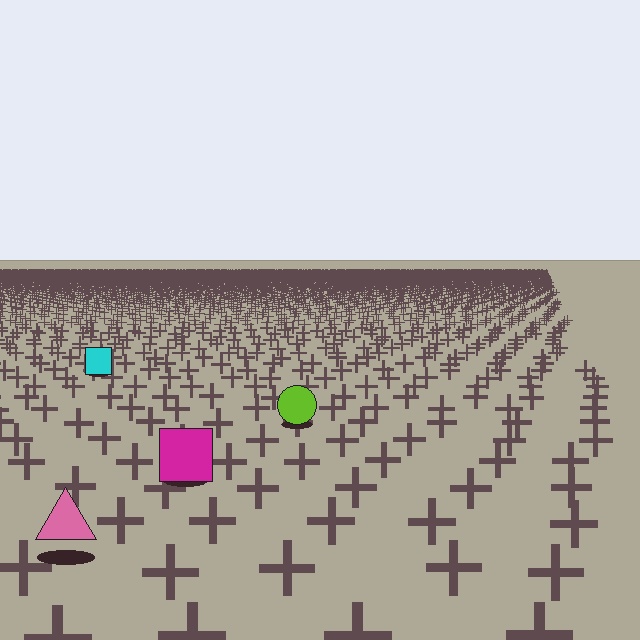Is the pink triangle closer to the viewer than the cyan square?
Yes. The pink triangle is closer — you can tell from the texture gradient: the ground texture is coarser near it.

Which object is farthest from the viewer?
The cyan square is farthest from the viewer. It appears smaller and the ground texture around it is denser.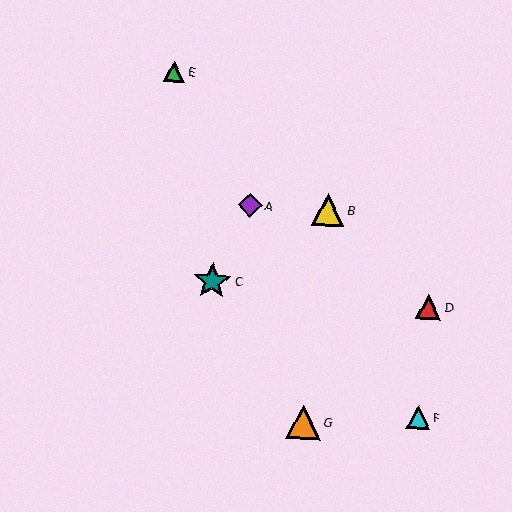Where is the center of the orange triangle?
The center of the orange triangle is at (303, 422).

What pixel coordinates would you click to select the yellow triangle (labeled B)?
Click at (328, 210) to select the yellow triangle B.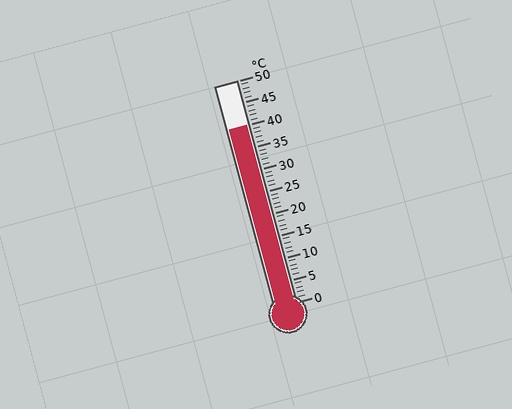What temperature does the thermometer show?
The thermometer shows approximately 40°C.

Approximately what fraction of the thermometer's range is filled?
The thermometer is filled to approximately 80% of its range.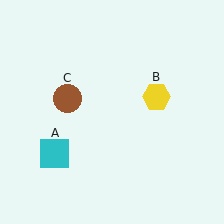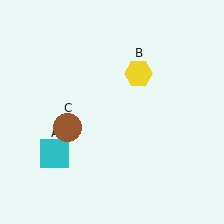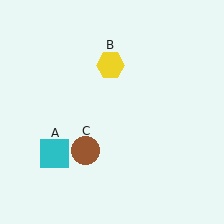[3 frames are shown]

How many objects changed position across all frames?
2 objects changed position: yellow hexagon (object B), brown circle (object C).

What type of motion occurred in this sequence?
The yellow hexagon (object B), brown circle (object C) rotated counterclockwise around the center of the scene.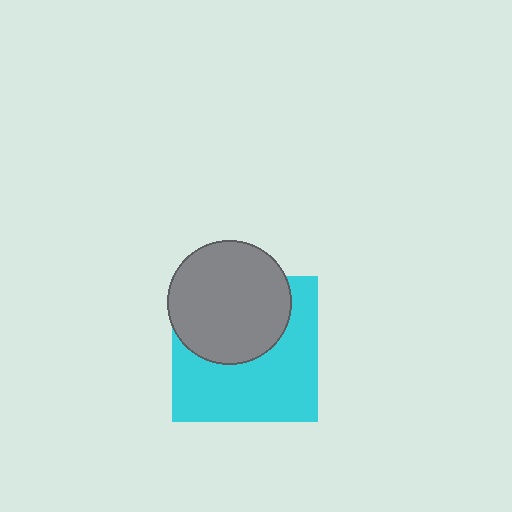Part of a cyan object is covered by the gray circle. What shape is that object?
It is a square.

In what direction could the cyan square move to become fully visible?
The cyan square could move down. That would shift it out from behind the gray circle entirely.